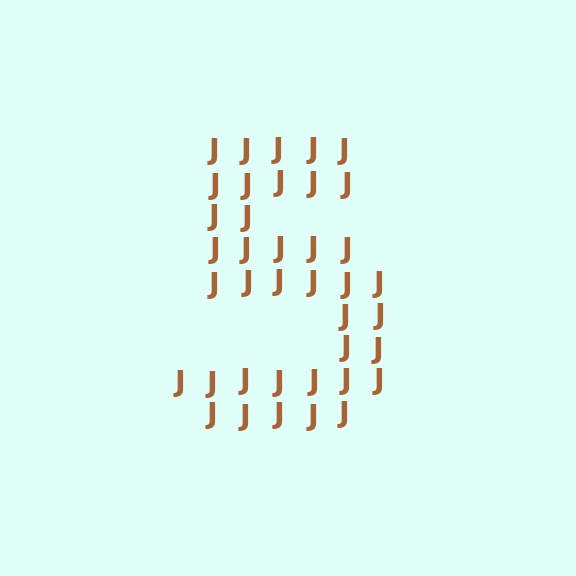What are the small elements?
The small elements are letter J's.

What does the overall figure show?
The overall figure shows the digit 5.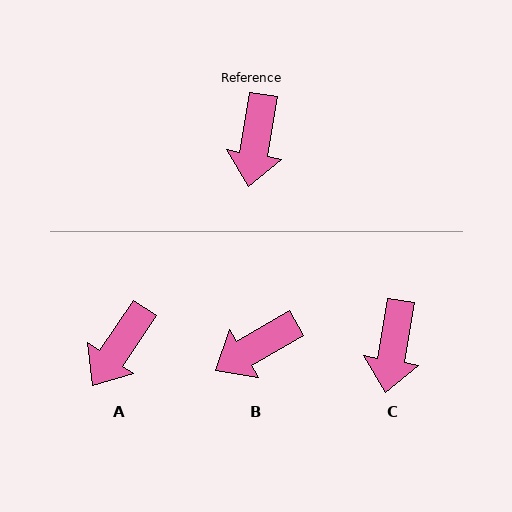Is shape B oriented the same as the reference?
No, it is off by about 50 degrees.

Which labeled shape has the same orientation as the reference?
C.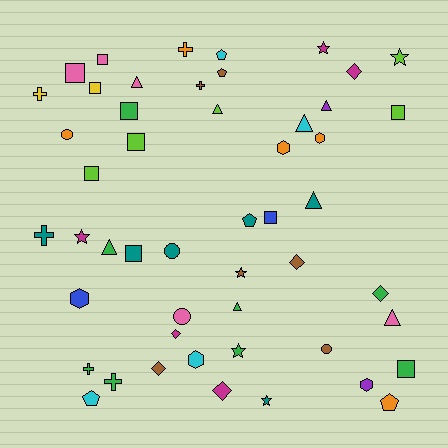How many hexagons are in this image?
There are 5 hexagons.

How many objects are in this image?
There are 50 objects.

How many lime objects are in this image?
There are 5 lime objects.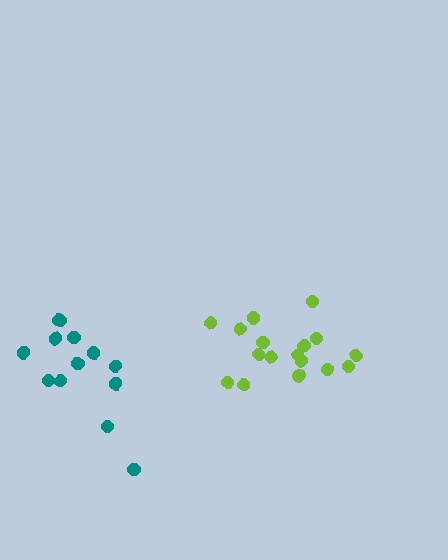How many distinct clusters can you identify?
There are 2 distinct clusters.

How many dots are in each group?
Group 1: 13 dots, Group 2: 17 dots (30 total).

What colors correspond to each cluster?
The clusters are colored: teal, lime.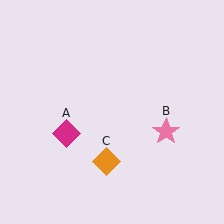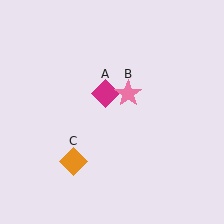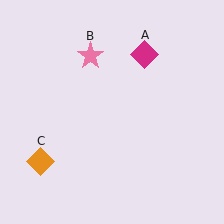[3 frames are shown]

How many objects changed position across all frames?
3 objects changed position: magenta diamond (object A), pink star (object B), orange diamond (object C).